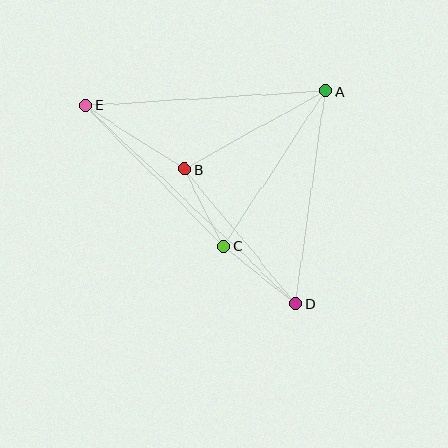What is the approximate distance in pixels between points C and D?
The distance between C and D is approximately 92 pixels.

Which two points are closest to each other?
Points B and C are closest to each other.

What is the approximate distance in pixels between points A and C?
The distance between A and C is approximately 186 pixels.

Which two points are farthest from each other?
Points D and E are farthest from each other.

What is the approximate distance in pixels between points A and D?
The distance between A and D is approximately 215 pixels.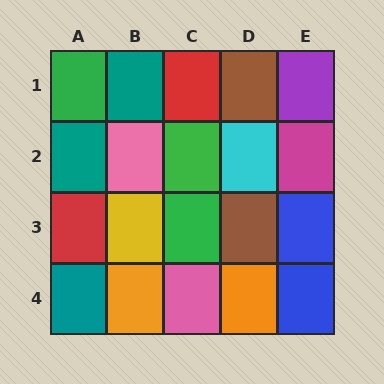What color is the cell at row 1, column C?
Red.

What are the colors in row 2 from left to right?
Teal, pink, green, cyan, magenta.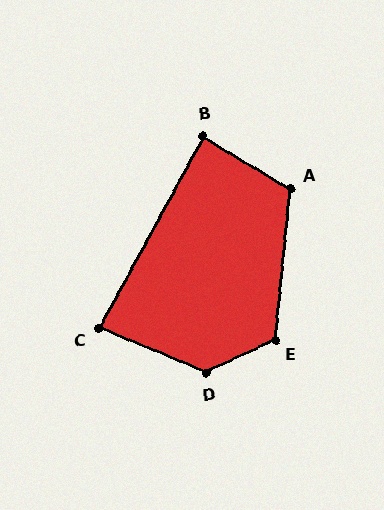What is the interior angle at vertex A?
Approximately 115 degrees (obtuse).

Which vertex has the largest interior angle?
D, at approximately 132 degrees.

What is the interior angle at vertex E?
Approximately 121 degrees (obtuse).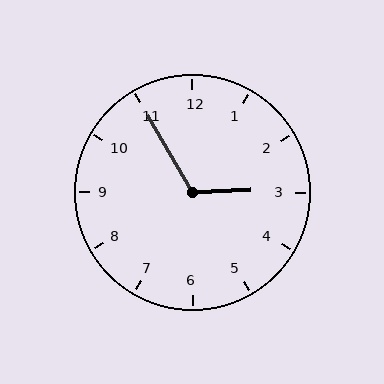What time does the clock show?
2:55.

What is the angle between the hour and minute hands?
Approximately 118 degrees.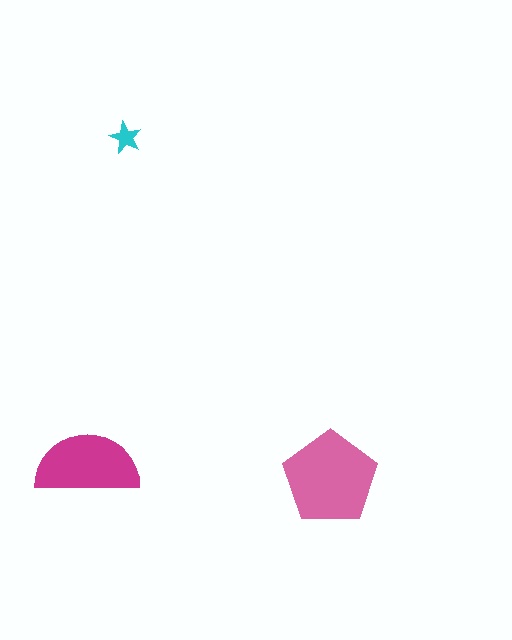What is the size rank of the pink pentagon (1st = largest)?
1st.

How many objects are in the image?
There are 3 objects in the image.